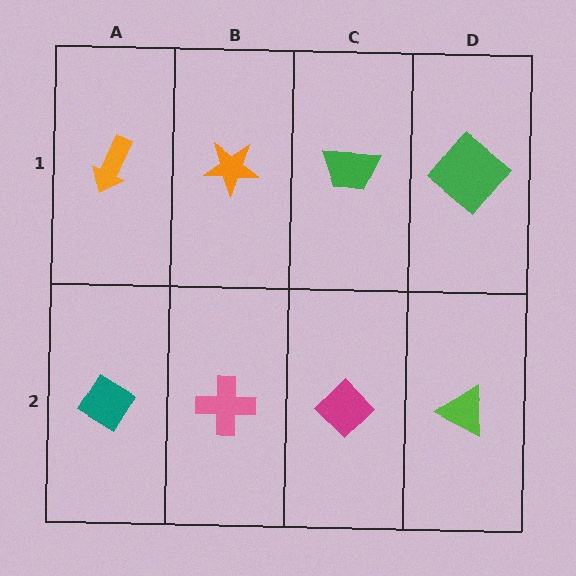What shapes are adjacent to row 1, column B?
A pink cross (row 2, column B), an orange arrow (row 1, column A), a green trapezoid (row 1, column C).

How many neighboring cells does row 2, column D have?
2.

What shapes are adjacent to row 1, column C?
A magenta diamond (row 2, column C), an orange star (row 1, column B), a green diamond (row 1, column D).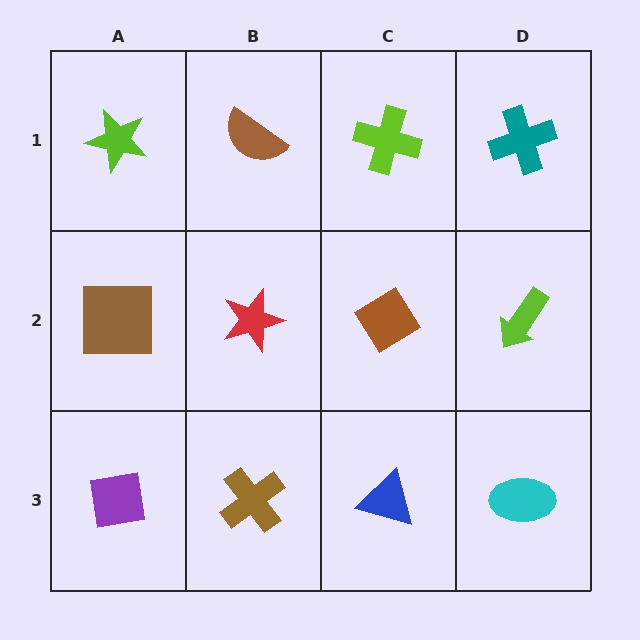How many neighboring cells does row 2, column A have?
3.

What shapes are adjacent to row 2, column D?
A teal cross (row 1, column D), a cyan ellipse (row 3, column D), a brown diamond (row 2, column C).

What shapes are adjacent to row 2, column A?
A lime star (row 1, column A), a purple square (row 3, column A), a red star (row 2, column B).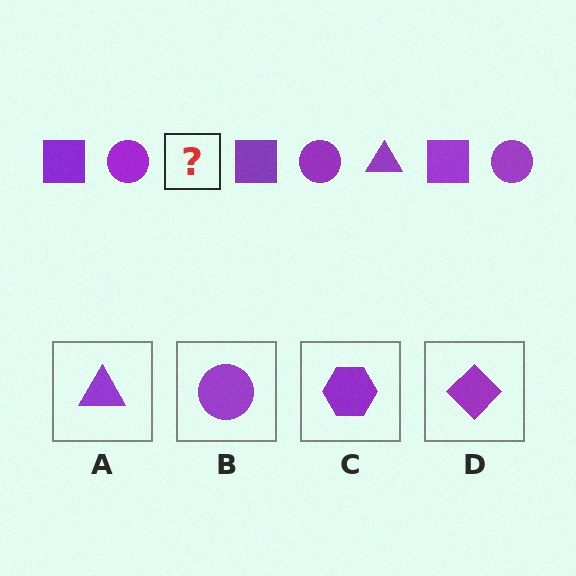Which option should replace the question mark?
Option A.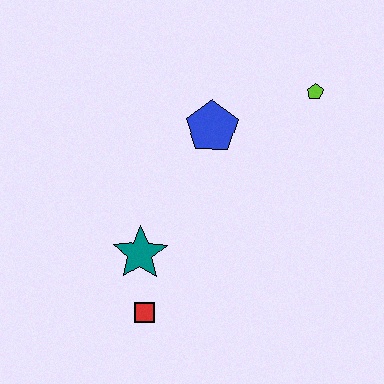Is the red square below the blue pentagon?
Yes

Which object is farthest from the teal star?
The lime pentagon is farthest from the teal star.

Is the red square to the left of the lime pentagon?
Yes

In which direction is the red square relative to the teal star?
The red square is below the teal star.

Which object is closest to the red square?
The teal star is closest to the red square.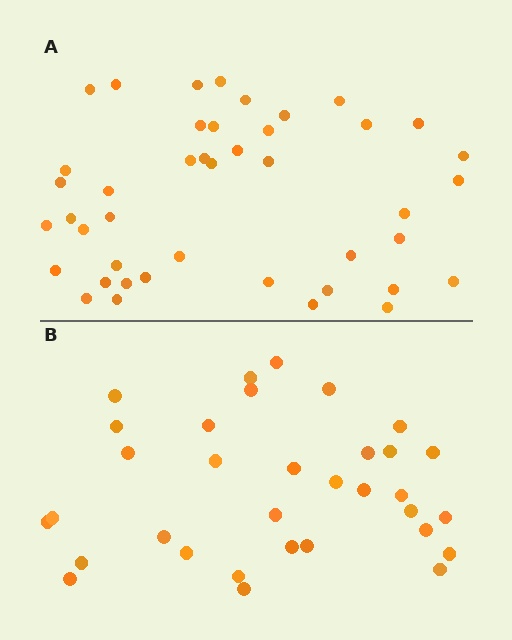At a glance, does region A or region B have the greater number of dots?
Region A (the top region) has more dots.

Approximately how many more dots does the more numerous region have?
Region A has roughly 10 or so more dots than region B.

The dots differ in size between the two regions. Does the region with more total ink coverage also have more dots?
No. Region B has more total ink coverage because its dots are larger, but region A actually contains more individual dots. Total area can be misleading — the number of items is what matters here.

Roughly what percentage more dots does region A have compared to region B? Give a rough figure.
About 30% more.